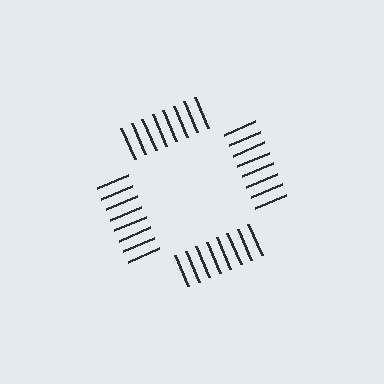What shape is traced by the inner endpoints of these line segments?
An illusory square — the line segments terminate on its edges but no continuous stroke is drawn.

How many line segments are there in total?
32 — 8 along each of the 4 edges.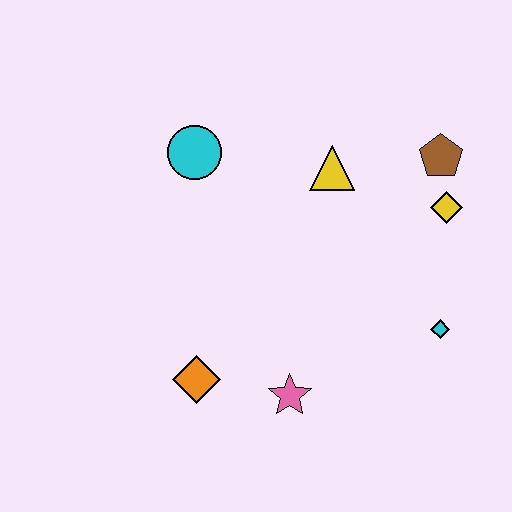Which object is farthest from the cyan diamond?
The cyan circle is farthest from the cyan diamond.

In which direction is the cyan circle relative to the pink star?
The cyan circle is above the pink star.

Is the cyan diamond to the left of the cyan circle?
No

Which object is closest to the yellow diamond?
The brown pentagon is closest to the yellow diamond.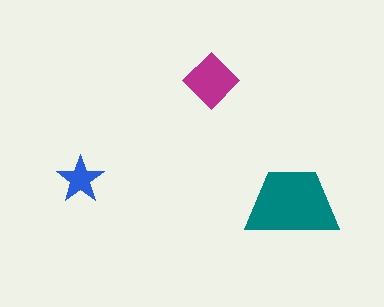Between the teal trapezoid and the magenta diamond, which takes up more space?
The teal trapezoid.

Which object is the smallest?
The blue star.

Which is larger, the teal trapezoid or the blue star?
The teal trapezoid.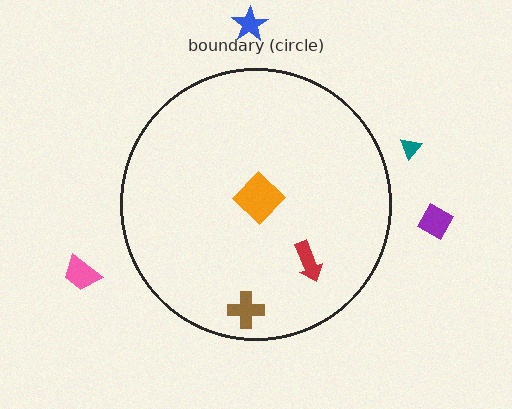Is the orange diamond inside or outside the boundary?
Inside.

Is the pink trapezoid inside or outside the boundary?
Outside.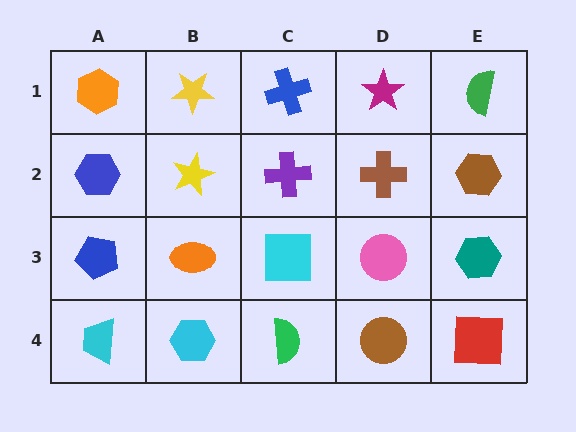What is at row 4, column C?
A green semicircle.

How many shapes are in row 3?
5 shapes.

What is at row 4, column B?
A cyan hexagon.